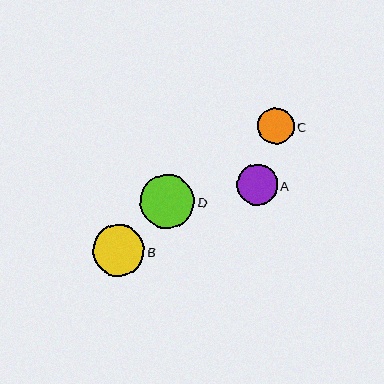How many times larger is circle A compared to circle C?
Circle A is approximately 1.1 times the size of circle C.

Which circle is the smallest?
Circle C is the smallest with a size of approximately 36 pixels.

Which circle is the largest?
Circle D is the largest with a size of approximately 54 pixels.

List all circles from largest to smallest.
From largest to smallest: D, B, A, C.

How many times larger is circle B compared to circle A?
Circle B is approximately 1.3 times the size of circle A.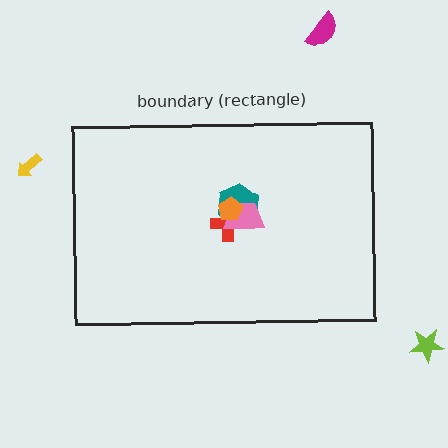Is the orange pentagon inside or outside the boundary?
Inside.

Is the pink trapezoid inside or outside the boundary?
Inside.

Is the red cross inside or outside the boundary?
Inside.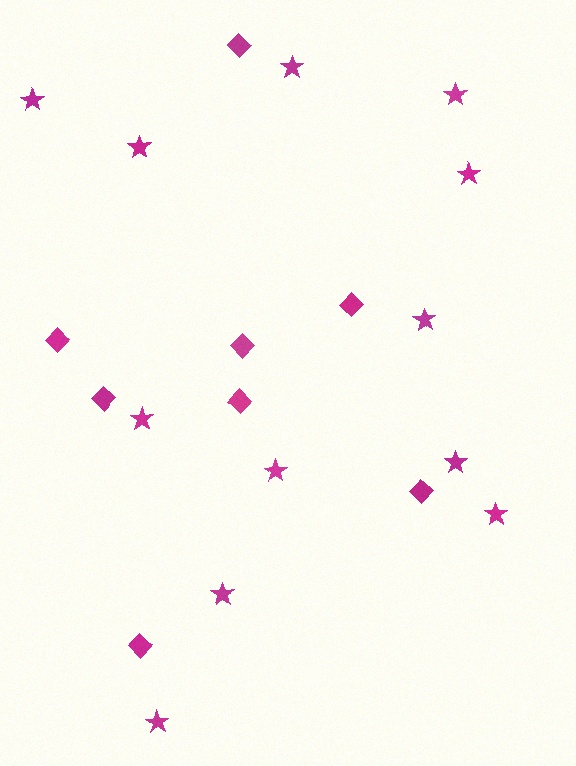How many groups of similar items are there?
There are 2 groups: one group of diamonds (8) and one group of stars (12).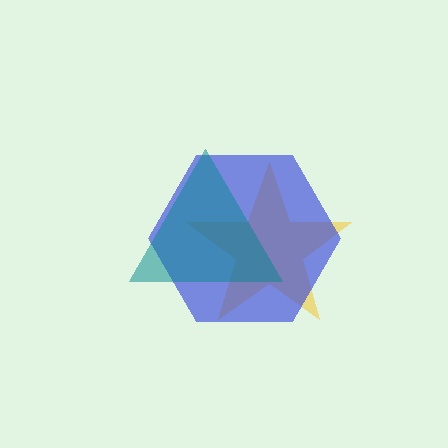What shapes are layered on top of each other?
The layered shapes are: a yellow star, a blue hexagon, a teal triangle.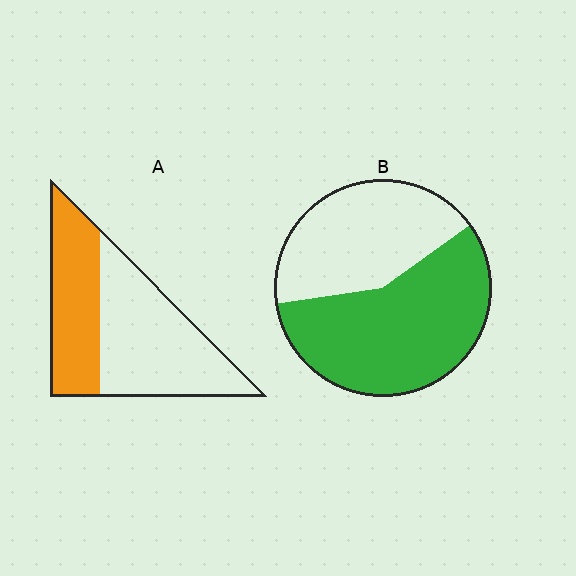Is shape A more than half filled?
No.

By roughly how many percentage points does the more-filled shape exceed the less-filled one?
By roughly 15 percentage points (B over A).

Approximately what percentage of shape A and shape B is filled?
A is approximately 40% and B is approximately 60%.